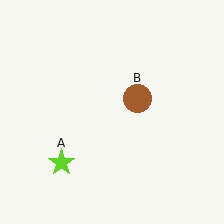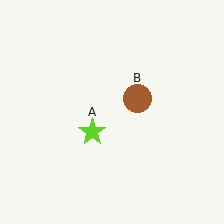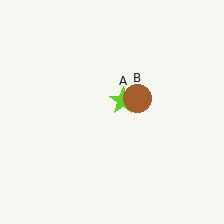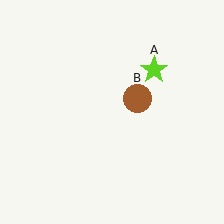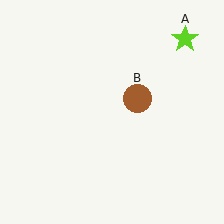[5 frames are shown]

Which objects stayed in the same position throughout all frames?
Brown circle (object B) remained stationary.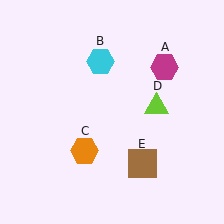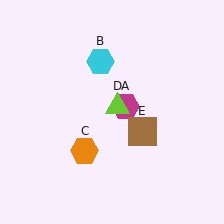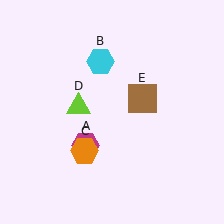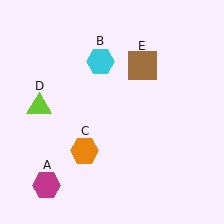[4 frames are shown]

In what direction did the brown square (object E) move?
The brown square (object E) moved up.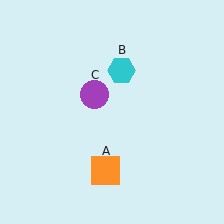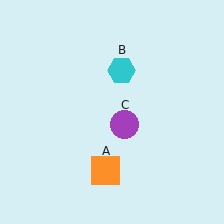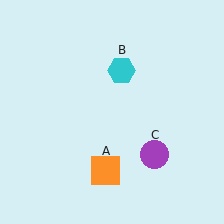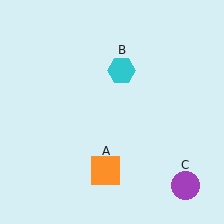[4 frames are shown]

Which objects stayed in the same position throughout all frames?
Orange square (object A) and cyan hexagon (object B) remained stationary.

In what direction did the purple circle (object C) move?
The purple circle (object C) moved down and to the right.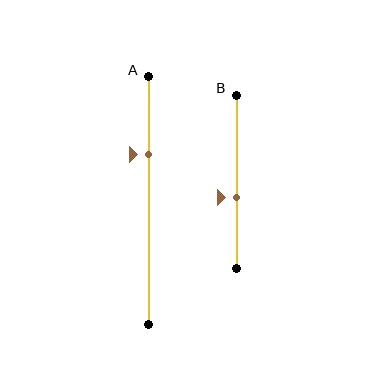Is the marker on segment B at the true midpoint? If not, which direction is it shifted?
No, the marker on segment B is shifted downward by about 9% of the segment length.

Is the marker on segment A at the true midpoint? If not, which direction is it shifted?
No, the marker on segment A is shifted upward by about 18% of the segment length.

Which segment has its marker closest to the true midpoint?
Segment B has its marker closest to the true midpoint.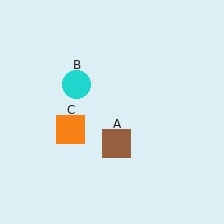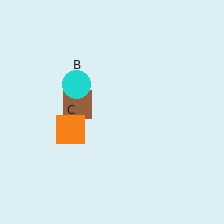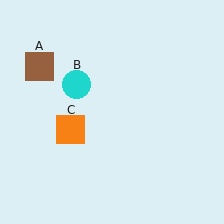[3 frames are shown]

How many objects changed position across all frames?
1 object changed position: brown square (object A).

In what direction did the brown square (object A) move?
The brown square (object A) moved up and to the left.